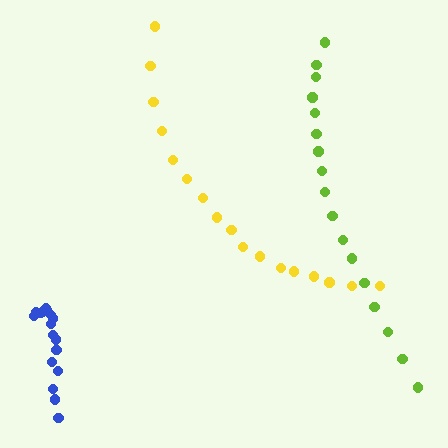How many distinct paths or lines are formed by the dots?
There are 3 distinct paths.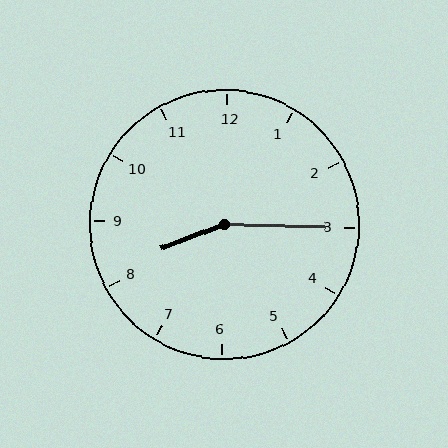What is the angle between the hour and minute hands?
Approximately 158 degrees.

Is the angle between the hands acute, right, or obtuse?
It is obtuse.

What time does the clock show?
8:15.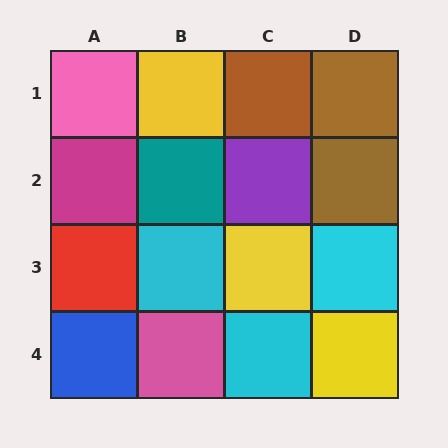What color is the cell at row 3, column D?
Cyan.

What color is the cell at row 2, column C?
Purple.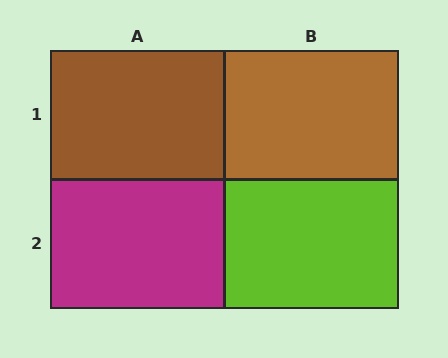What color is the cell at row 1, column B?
Brown.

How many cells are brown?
2 cells are brown.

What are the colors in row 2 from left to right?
Magenta, lime.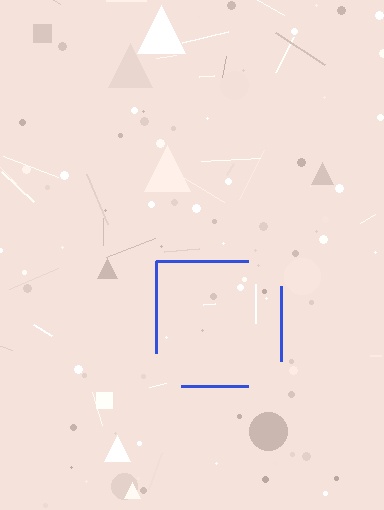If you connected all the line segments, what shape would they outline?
They would outline a square.